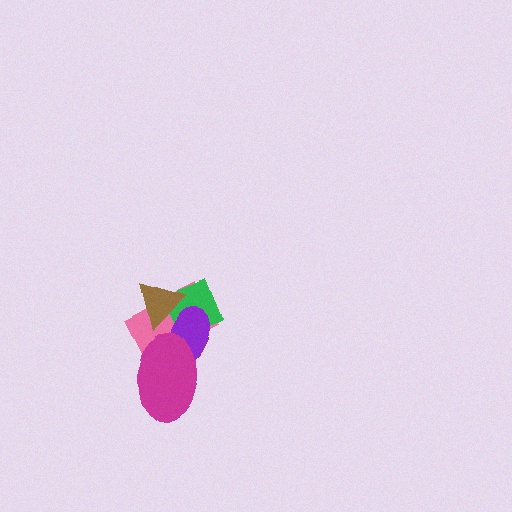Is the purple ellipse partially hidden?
Yes, it is partially covered by another shape.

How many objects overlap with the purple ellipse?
4 objects overlap with the purple ellipse.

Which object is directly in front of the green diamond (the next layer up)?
The purple ellipse is directly in front of the green diamond.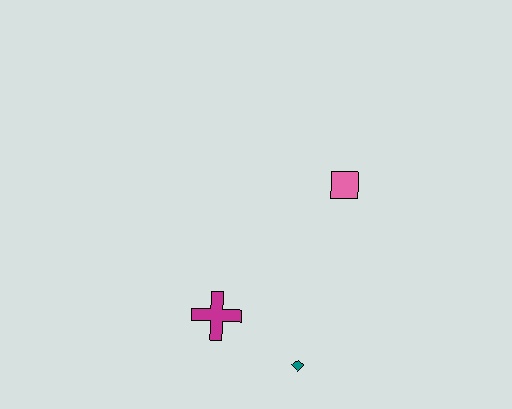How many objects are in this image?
There are 3 objects.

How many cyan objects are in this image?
There are no cyan objects.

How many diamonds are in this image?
There is 1 diamond.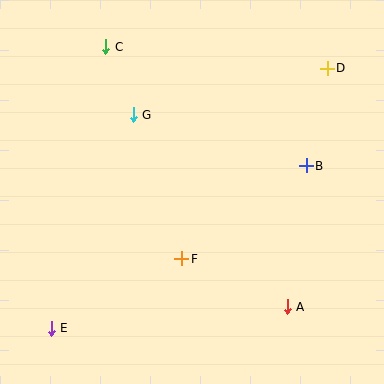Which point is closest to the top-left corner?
Point C is closest to the top-left corner.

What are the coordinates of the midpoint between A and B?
The midpoint between A and B is at (297, 236).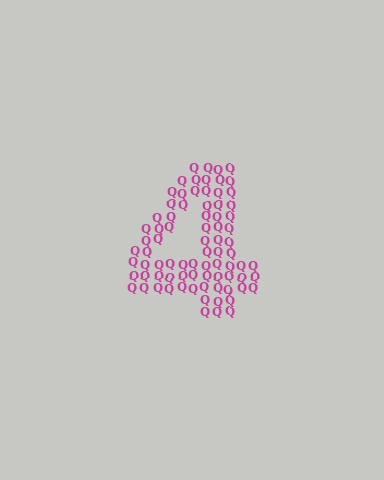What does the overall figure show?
The overall figure shows the digit 4.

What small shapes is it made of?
It is made of small letter Q's.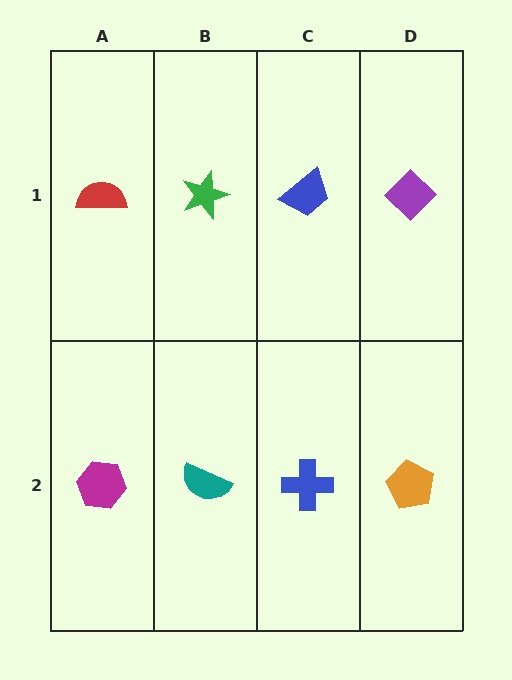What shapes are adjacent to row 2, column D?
A purple diamond (row 1, column D), a blue cross (row 2, column C).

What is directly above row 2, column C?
A blue trapezoid.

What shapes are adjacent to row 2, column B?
A green star (row 1, column B), a magenta hexagon (row 2, column A), a blue cross (row 2, column C).